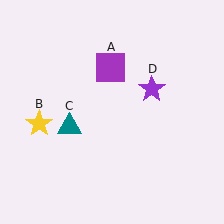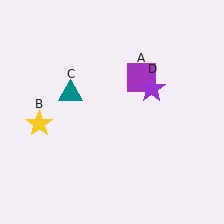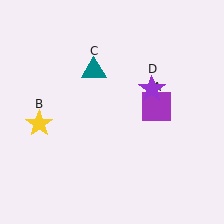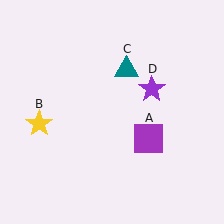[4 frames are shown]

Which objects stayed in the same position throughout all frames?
Yellow star (object B) and purple star (object D) remained stationary.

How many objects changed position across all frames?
2 objects changed position: purple square (object A), teal triangle (object C).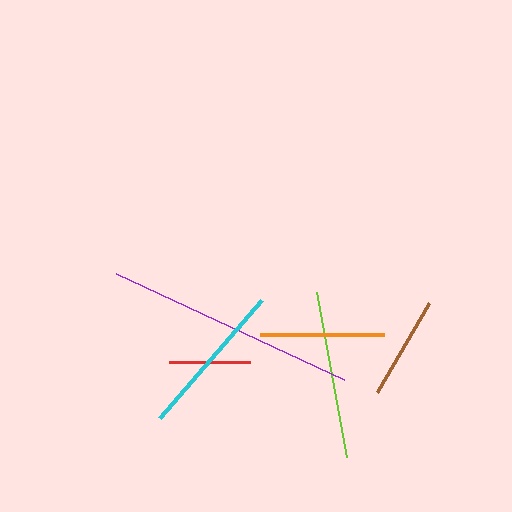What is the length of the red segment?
The red segment is approximately 81 pixels long.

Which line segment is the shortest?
The red line is the shortest at approximately 81 pixels.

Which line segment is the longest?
The purple line is the longest at approximately 252 pixels.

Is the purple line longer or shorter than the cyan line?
The purple line is longer than the cyan line.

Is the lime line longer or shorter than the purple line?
The purple line is longer than the lime line.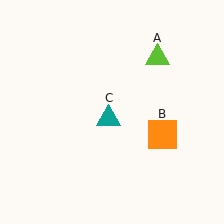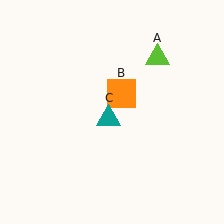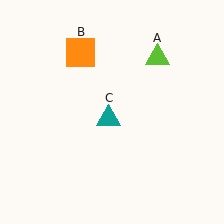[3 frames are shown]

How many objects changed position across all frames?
1 object changed position: orange square (object B).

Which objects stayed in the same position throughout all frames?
Lime triangle (object A) and teal triangle (object C) remained stationary.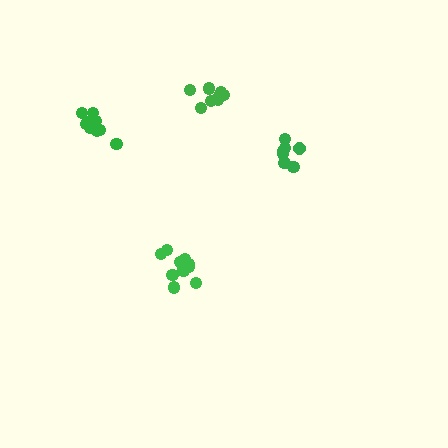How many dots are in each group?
Group 1: 8 dots, Group 2: 7 dots, Group 3: 12 dots, Group 4: 12 dots (39 total).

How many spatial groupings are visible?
There are 4 spatial groupings.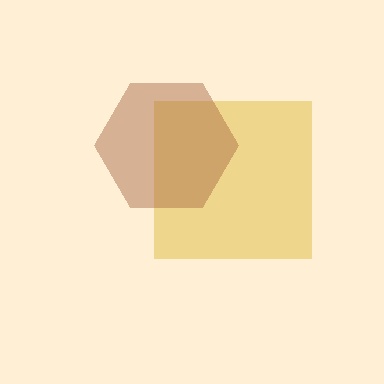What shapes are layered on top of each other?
The layered shapes are: a yellow square, a brown hexagon.